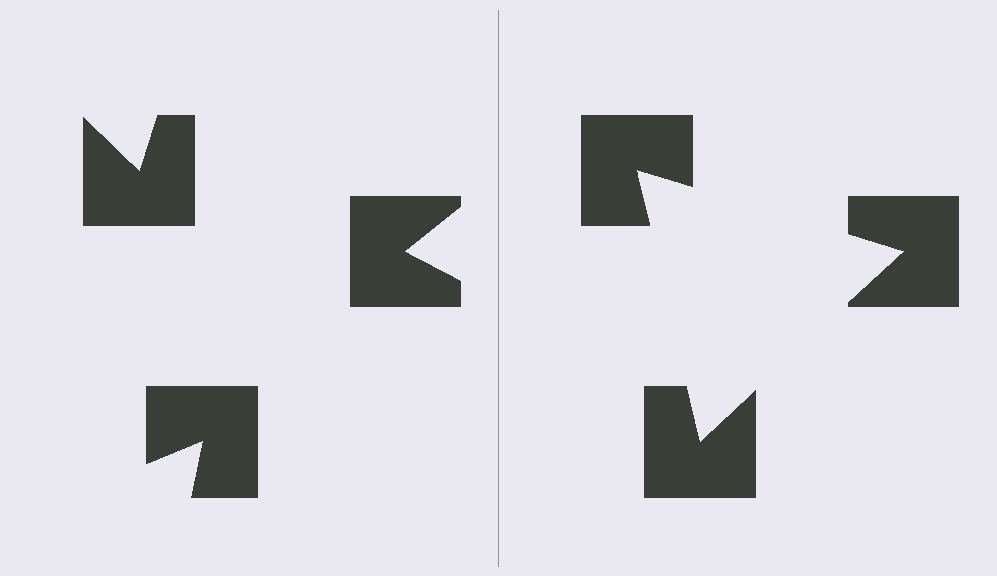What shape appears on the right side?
An illusory triangle.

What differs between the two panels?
The notched squares are positioned identically on both sides; only the wedge orientations differ. On the right they align to a triangle; on the left they are misaligned.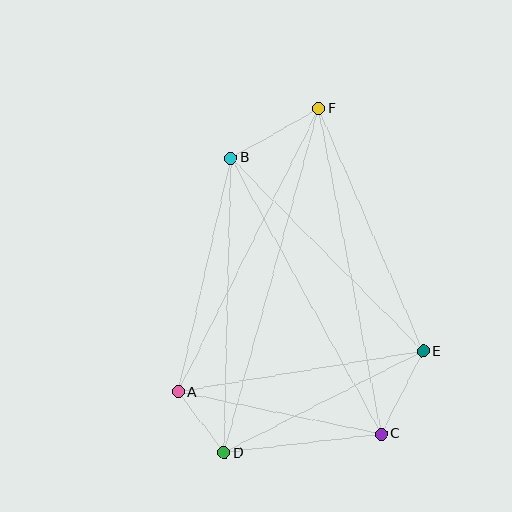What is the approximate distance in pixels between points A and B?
The distance between A and B is approximately 240 pixels.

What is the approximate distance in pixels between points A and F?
The distance between A and F is approximately 316 pixels.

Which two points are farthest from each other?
Points D and F are farthest from each other.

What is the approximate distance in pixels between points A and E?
The distance between A and E is approximately 248 pixels.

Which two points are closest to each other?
Points A and D are closest to each other.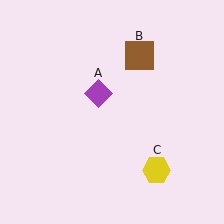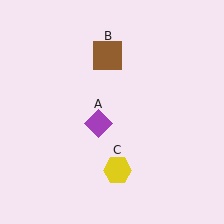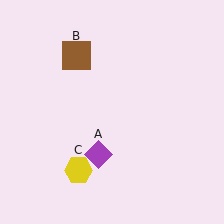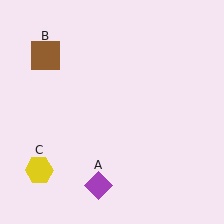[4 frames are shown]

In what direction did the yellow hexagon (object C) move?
The yellow hexagon (object C) moved left.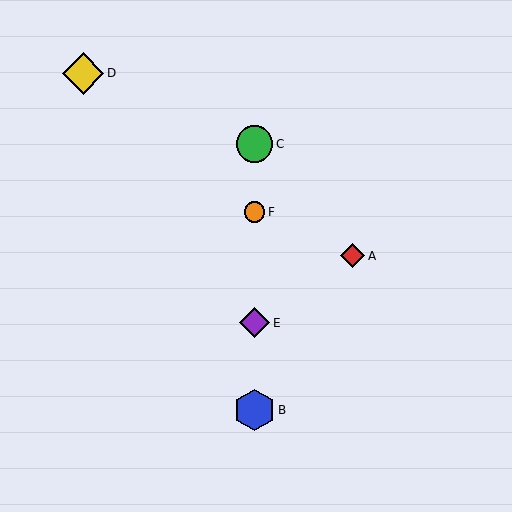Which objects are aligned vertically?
Objects B, C, E, F are aligned vertically.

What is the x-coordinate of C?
Object C is at x≈255.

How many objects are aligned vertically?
4 objects (B, C, E, F) are aligned vertically.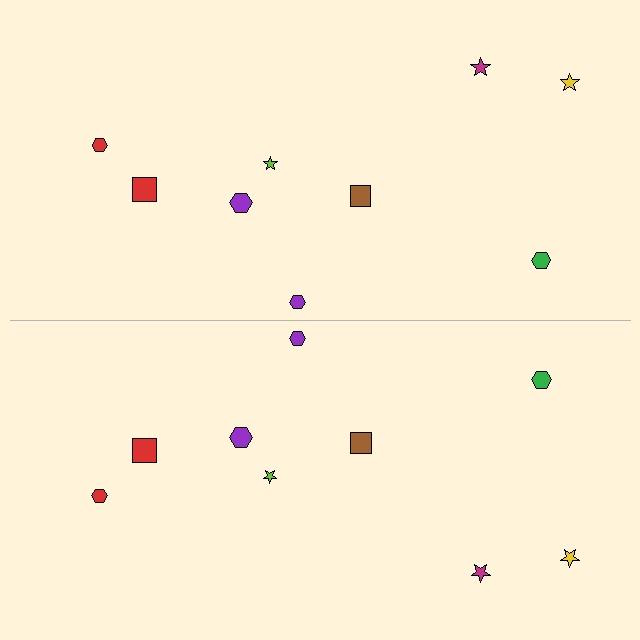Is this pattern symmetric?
Yes, this pattern has bilateral (reflection) symmetry.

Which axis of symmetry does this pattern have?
The pattern has a horizontal axis of symmetry running through the center of the image.